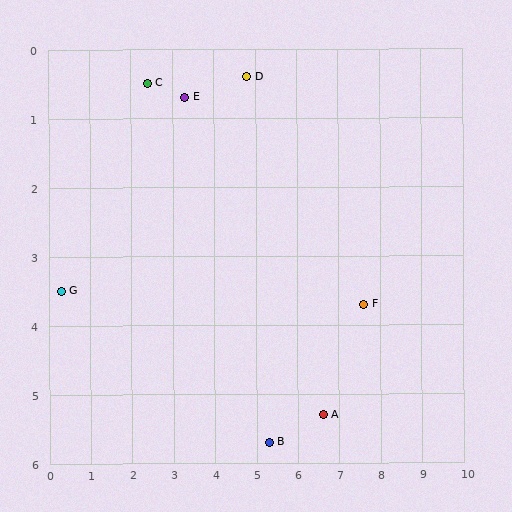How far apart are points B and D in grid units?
Points B and D are about 5.3 grid units apart.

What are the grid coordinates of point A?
Point A is at approximately (6.6, 5.3).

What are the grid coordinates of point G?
Point G is at approximately (0.3, 3.5).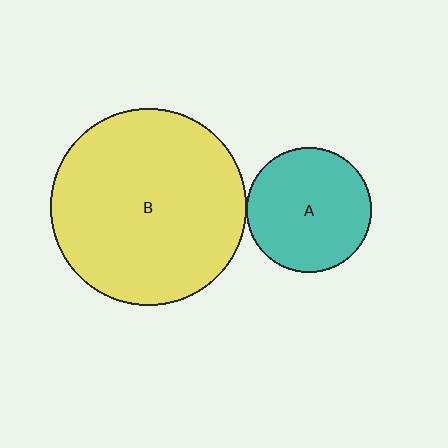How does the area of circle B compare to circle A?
Approximately 2.5 times.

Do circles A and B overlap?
Yes.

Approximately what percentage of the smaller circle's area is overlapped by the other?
Approximately 5%.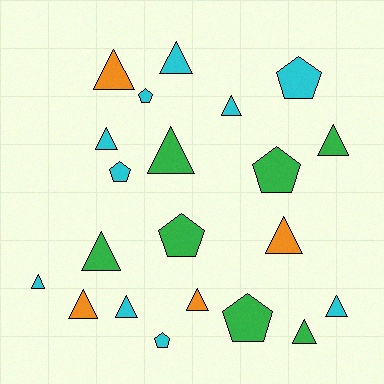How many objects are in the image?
There are 21 objects.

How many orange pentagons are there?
There are no orange pentagons.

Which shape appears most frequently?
Triangle, with 14 objects.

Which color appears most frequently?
Cyan, with 10 objects.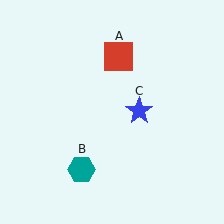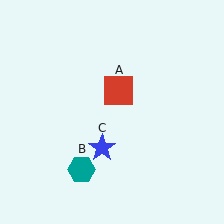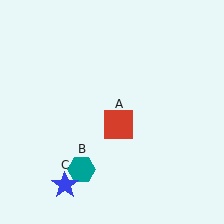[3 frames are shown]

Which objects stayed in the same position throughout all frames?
Teal hexagon (object B) remained stationary.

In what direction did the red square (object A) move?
The red square (object A) moved down.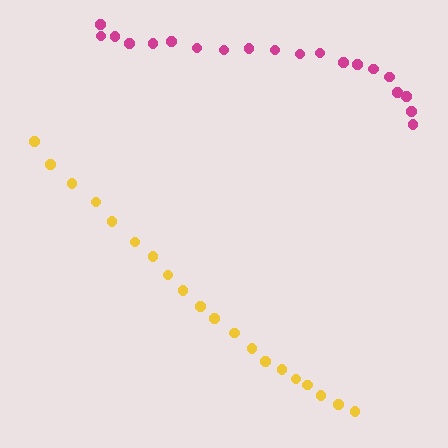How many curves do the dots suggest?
There are 2 distinct paths.